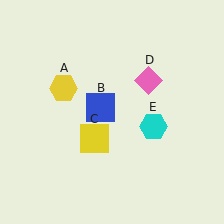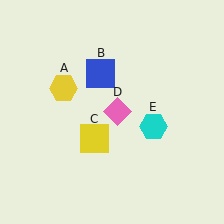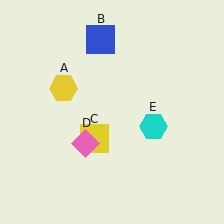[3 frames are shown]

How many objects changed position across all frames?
2 objects changed position: blue square (object B), pink diamond (object D).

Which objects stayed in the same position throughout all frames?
Yellow hexagon (object A) and yellow square (object C) and cyan hexagon (object E) remained stationary.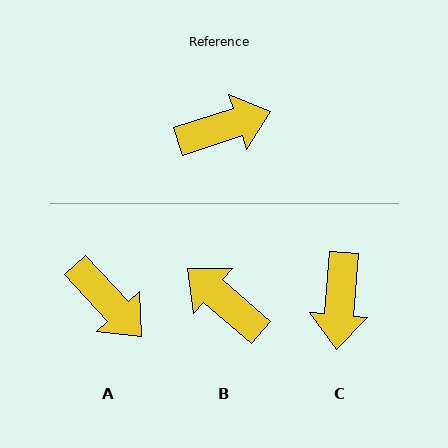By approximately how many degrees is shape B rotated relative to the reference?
Approximately 121 degrees counter-clockwise.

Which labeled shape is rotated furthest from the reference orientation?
B, about 121 degrees away.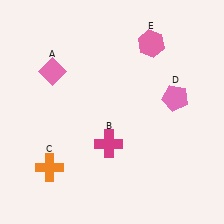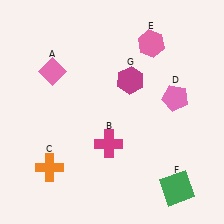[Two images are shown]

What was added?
A green square (F), a magenta hexagon (G) were added in Image 2.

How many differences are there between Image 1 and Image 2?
There are 2 differences between the two images.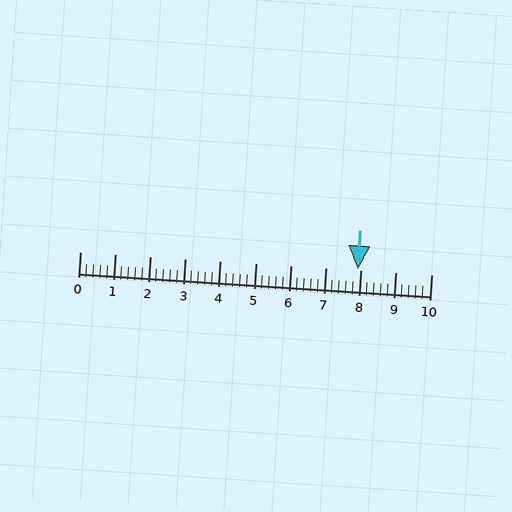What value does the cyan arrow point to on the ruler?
The cyan arrow points to approximately 7.9.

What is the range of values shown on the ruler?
The ruler shows values from 0 to 10.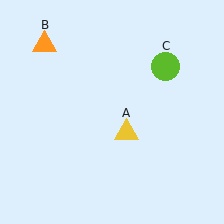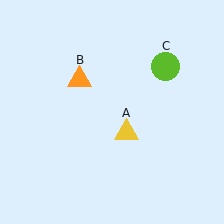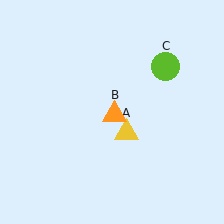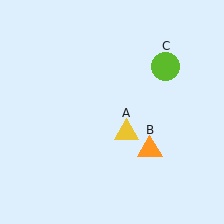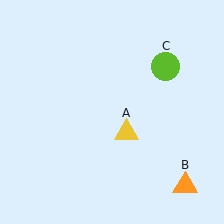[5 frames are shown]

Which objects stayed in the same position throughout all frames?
Yellow triangle (object A) and lime circle (object C) remained stationary.